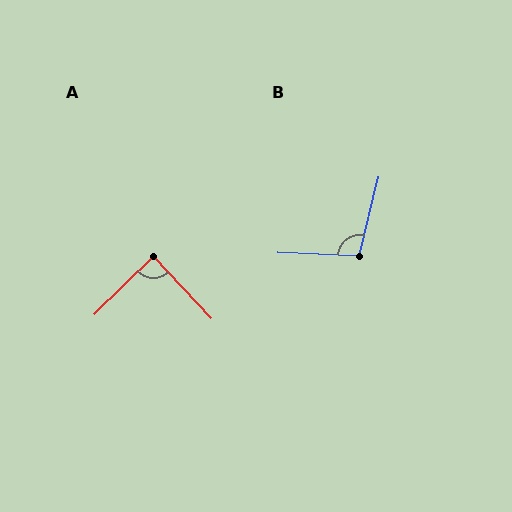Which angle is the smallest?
A, at approximately 89 degrees.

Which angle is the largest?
B, at approximately 101 degrees.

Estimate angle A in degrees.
Approximately 89 degrees.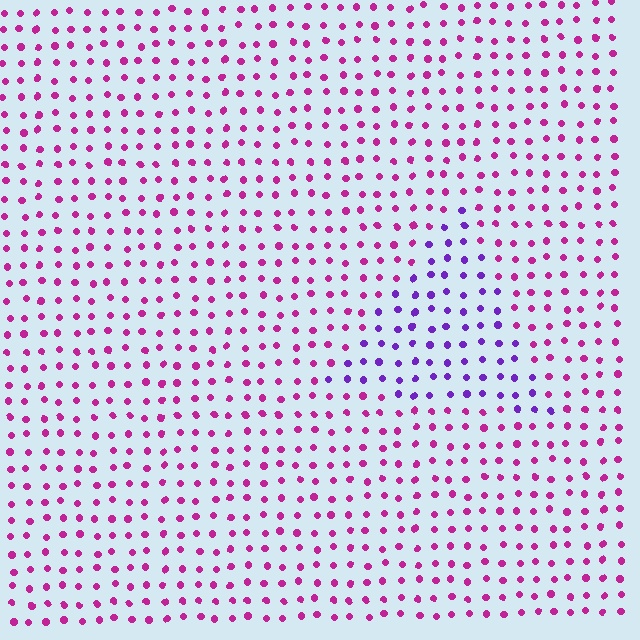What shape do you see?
I see a triangle.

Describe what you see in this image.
The image is filled with small magenta elements in a uniform arrangement. A triangle-shaped region is visible where the elements are tinted to a slightly different hue, forming a subtle color boundary.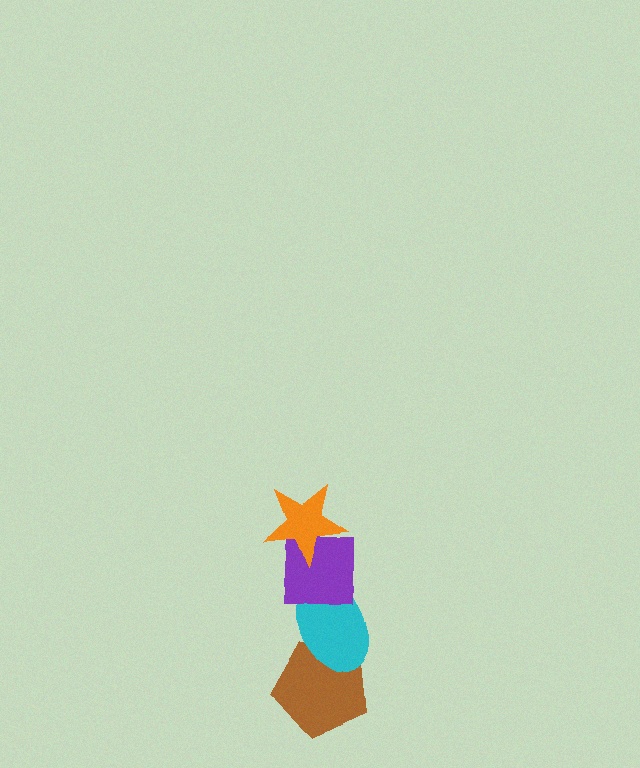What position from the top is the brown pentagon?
The brown pentagon is 4th from the top.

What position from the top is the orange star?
The orange star is 1st from the top.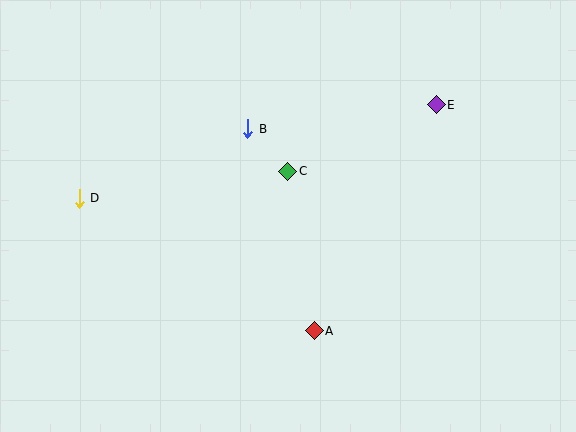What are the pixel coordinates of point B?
Point B is at (248, 129).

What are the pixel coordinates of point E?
Point E is at (436, 105).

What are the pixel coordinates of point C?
Point C is at (288, 171).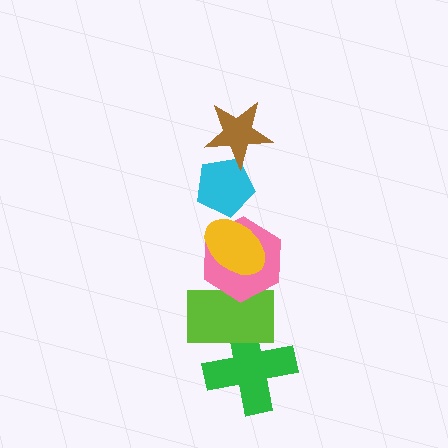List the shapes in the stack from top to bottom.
From top to bottom: the brown star, the cyan pentagon, the yellow ellipse, the pink hexagon, the lime rectangle, the green cross.